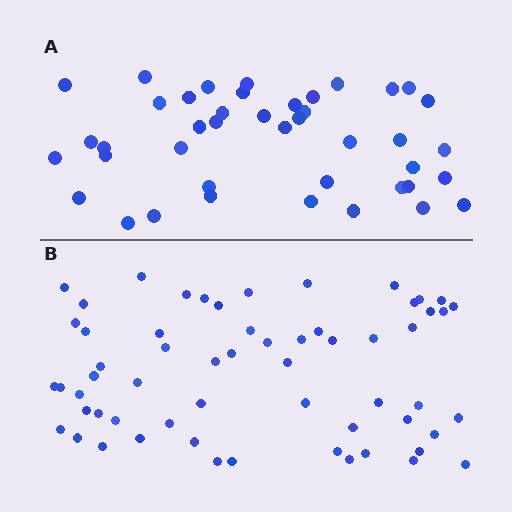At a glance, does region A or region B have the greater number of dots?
Region B (the bottom region) has more dots.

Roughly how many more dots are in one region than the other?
Region B has approximately 20 more dots than region A.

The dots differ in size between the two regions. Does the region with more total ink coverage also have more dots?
No. Region A has more total ink coverage because its dots are larger, but region B actually contains more individual dots. Total area can be misleading — the number of items is what matters here.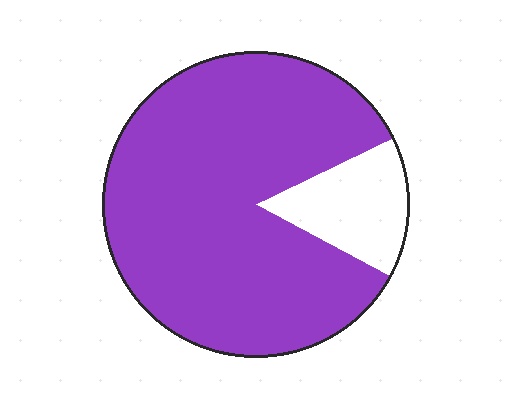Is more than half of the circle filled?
Yes.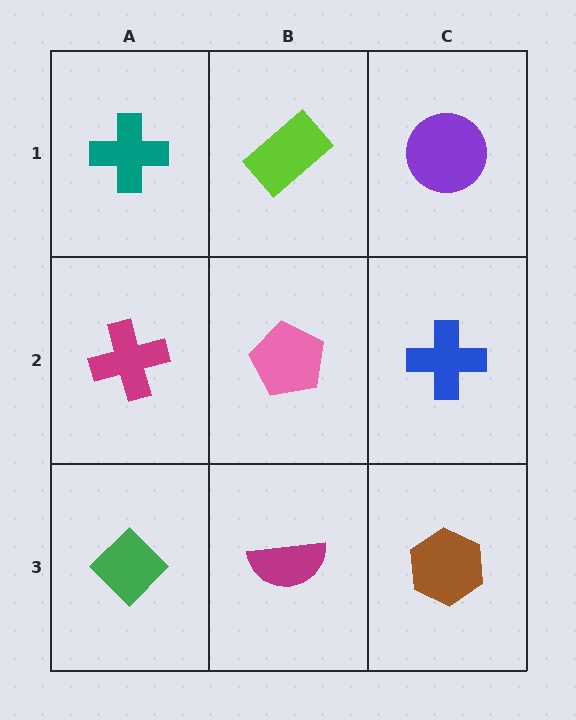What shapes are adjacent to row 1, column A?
A magenta cross (row 2, column A), a lime rectangle (row 1, column B).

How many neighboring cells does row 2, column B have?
4.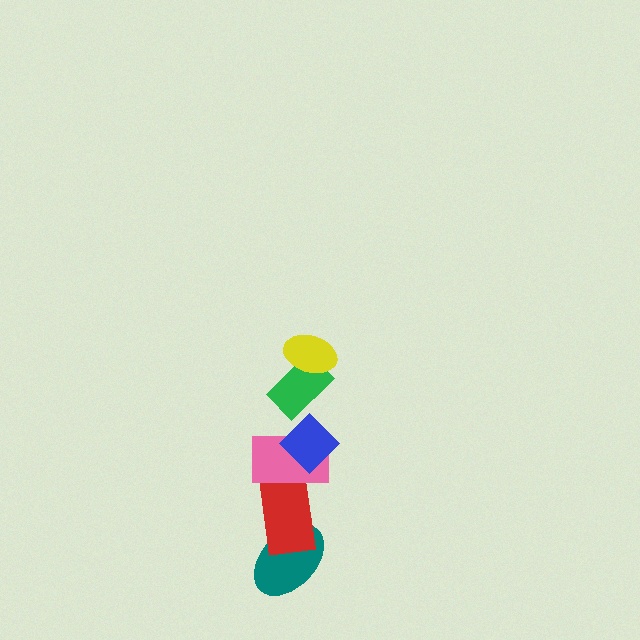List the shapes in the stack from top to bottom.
From top to bottom: the yellow ellipse, the green rectangle, the blue diamond, the pink rectangle, the red rectangle, the teal ellipse.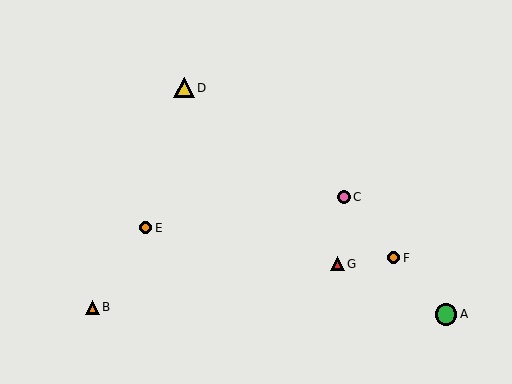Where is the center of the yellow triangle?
The center of the yellow triangle is at (184, 88).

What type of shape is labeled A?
Shape A is a green circle.